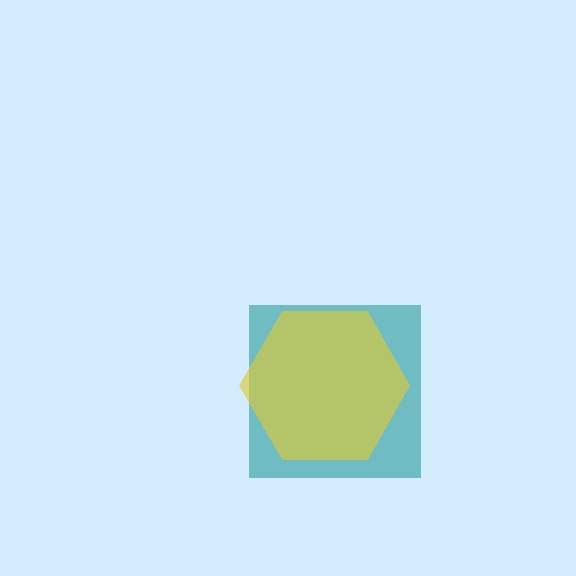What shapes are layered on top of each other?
The layered shapes are: a teal square, a yellow hexagon.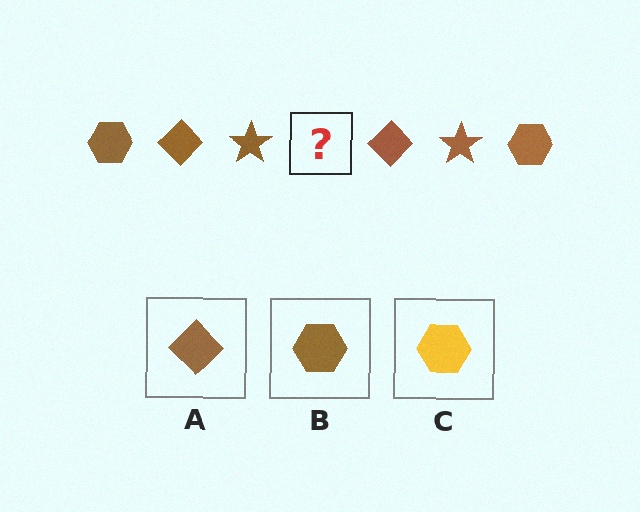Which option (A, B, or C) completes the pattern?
B.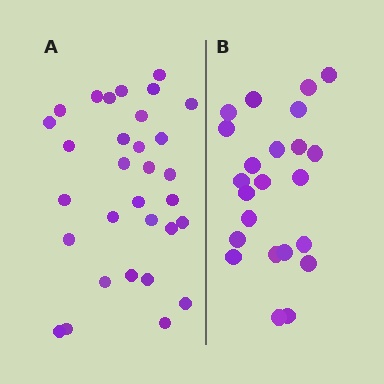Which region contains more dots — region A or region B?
Region A (the left region) has more dots.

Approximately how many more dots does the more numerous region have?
Region A has roughly 8 or so more dots than region B.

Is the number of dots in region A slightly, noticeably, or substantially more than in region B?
Region A has noticeably more, but not dramatically so. The ratio is roughly 1.3 to 1.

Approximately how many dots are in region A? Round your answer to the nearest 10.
About 30 dots. (The exact count is 31, which rounds to 30.)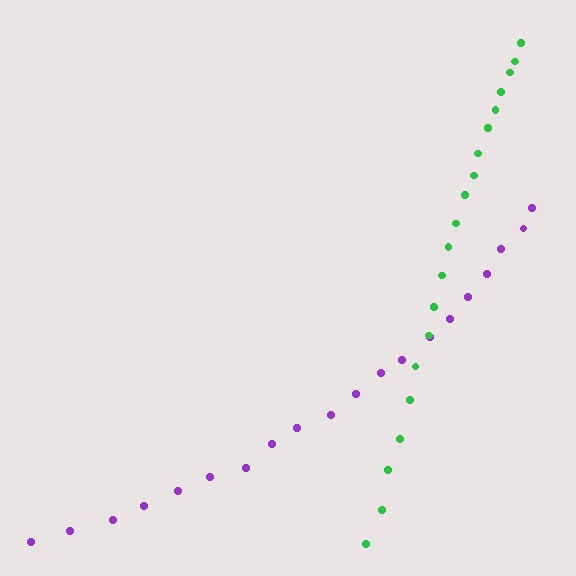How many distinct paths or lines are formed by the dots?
There are 2 distinct paths.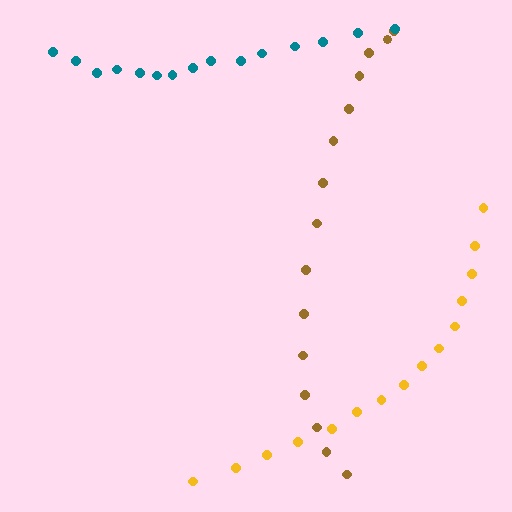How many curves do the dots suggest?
There are 3 distinct paths.